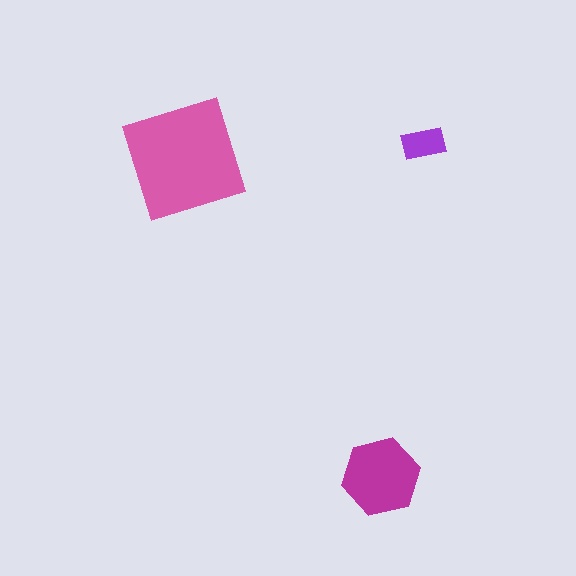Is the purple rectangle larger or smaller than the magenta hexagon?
Smaller.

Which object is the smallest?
The purple rectangle.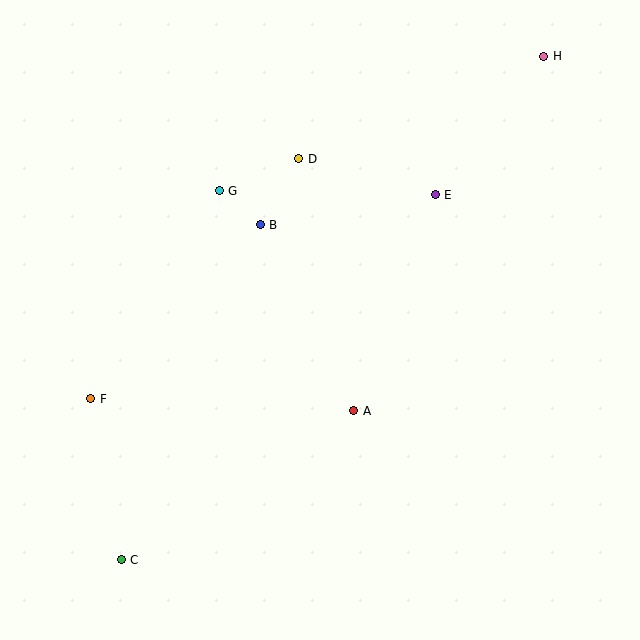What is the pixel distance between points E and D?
The distance between E and D is 141 pixels.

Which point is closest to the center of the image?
Point A at (354, 411) is closest to the center.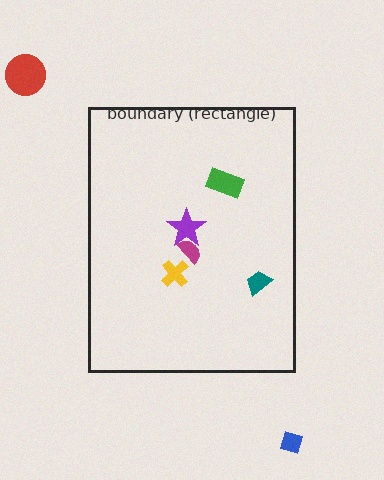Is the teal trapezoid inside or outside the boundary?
Inside.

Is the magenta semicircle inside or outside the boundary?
Inside.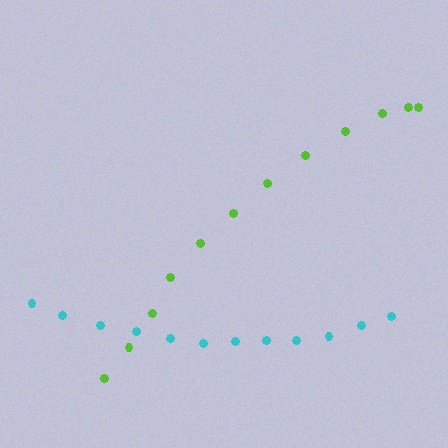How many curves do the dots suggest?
There are 2 distinct paths.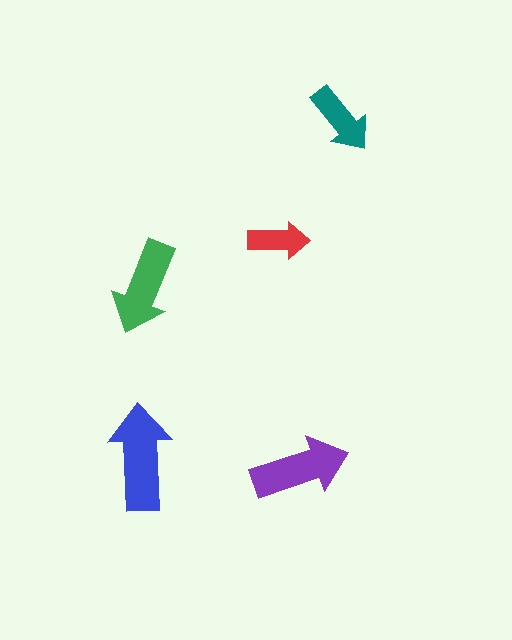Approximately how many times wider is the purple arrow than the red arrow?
About 1.5 times wider.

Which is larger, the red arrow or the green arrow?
The green one.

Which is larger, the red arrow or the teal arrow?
The teal one.